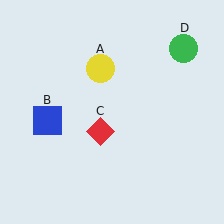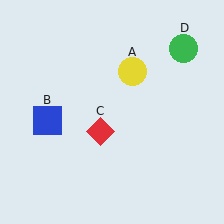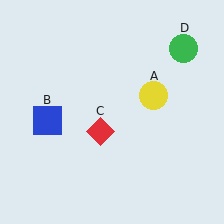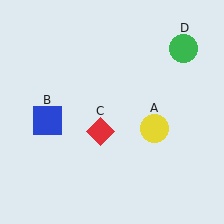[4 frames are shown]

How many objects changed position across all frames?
1 object changed position: yellow circle (object A).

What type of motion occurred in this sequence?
The yellow circle (object A) rotated clockwise around the center of the scene.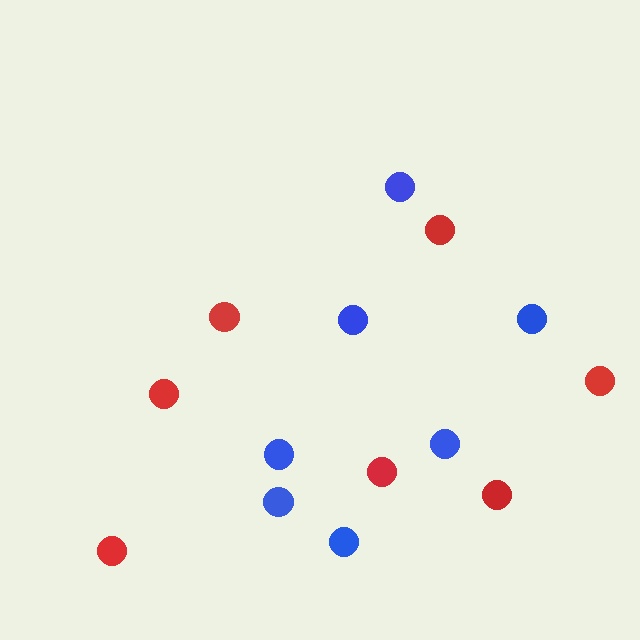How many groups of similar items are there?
There are 2 groups: one group of blue circles (7) and one group of red circles (7).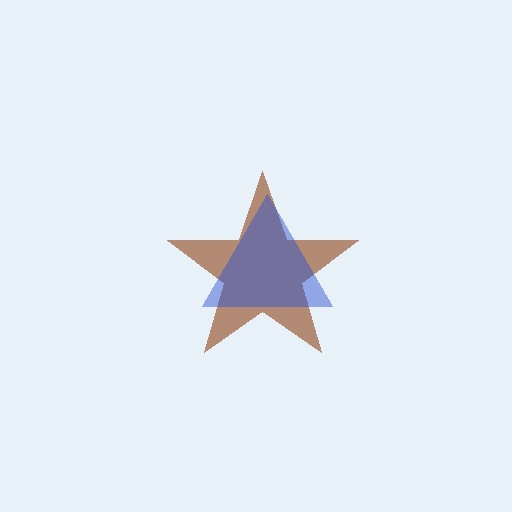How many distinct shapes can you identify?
There are 2 distinct shapes: a brown star, a blue triangle.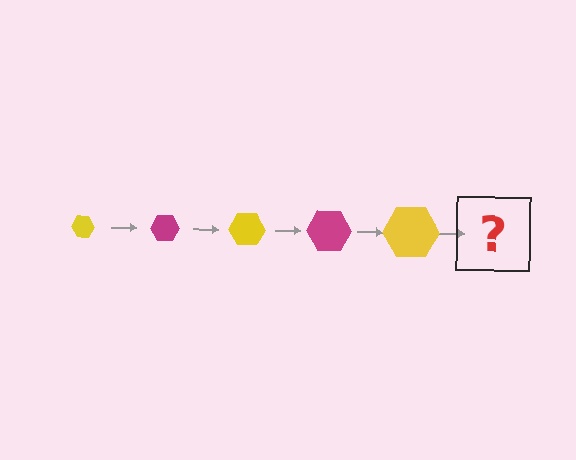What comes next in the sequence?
The next element should be a magenta hexagon, larger than the previous one.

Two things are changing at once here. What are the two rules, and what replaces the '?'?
The two rules are that the hexagon grows larger each step and the color cycles through yellow and magenta. The '?' should be a magenta hexagon, larger than the previous one.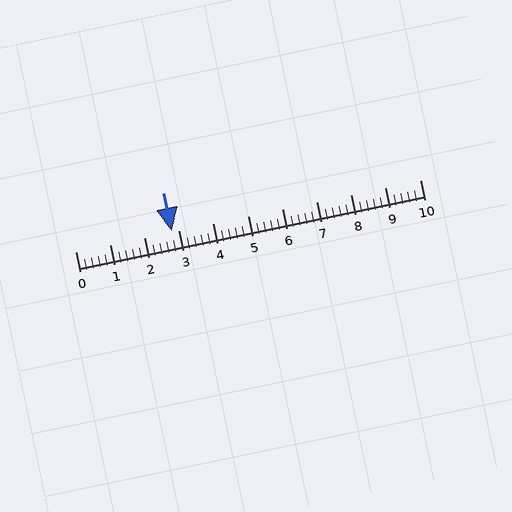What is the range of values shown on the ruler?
The ruler shows values from 0 to 10.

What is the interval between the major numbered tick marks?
The major tick marks are spaced 1 units apart.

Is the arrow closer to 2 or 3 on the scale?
The arrow is closer to 3.